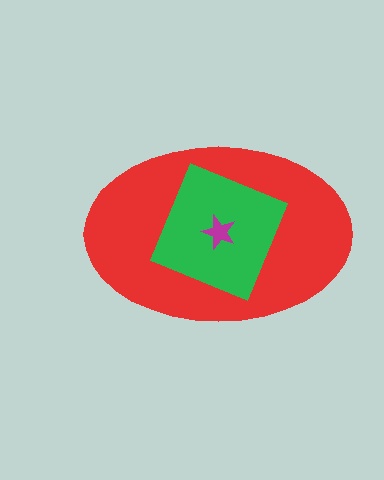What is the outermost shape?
The red ellipse.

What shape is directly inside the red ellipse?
The green diamond.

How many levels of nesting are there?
3.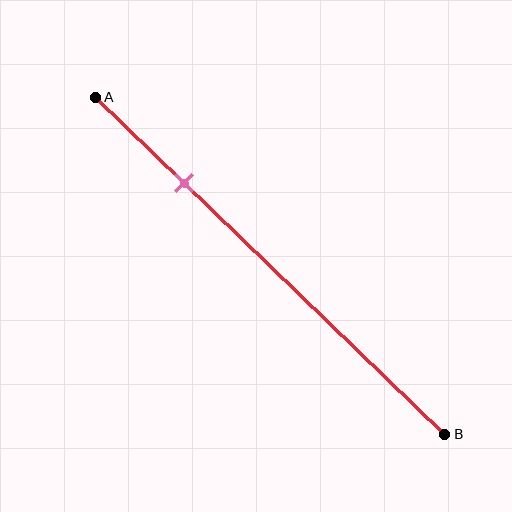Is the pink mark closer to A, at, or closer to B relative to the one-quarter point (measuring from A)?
The pink mark is approximately at the one-quarter point of segment AB.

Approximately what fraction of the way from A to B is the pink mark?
The pink mark is approximately 25% of the way from A to B.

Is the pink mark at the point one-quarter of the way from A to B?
Yes, the mark is approximately at the one-quarter point.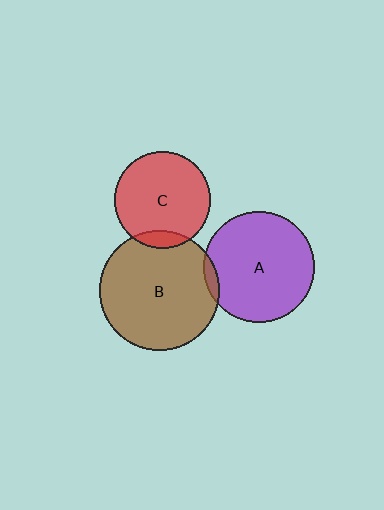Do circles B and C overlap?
Yes.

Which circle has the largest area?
Circle B (brown).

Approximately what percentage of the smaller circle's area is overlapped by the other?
Approximately 10%.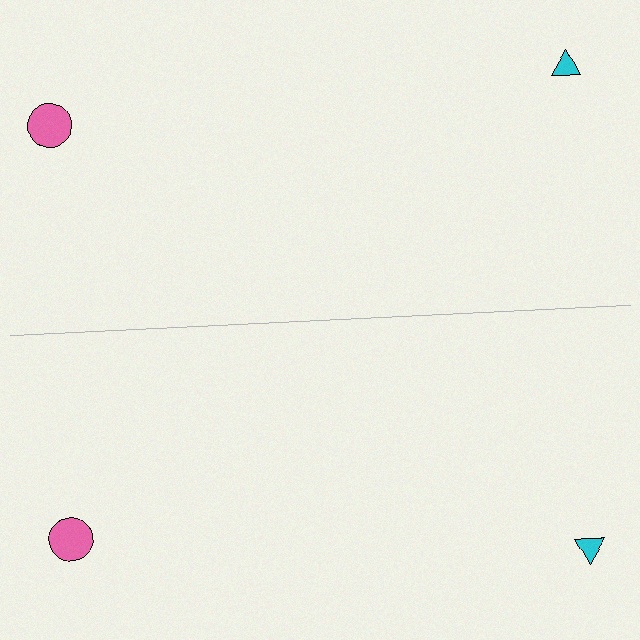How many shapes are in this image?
There are 4 shapes in this image.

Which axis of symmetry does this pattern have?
The pattern has a horizontal axis of symmetry running through the center of the image.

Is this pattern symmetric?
Yes, this pattern has bilateral (reflection) symmetry.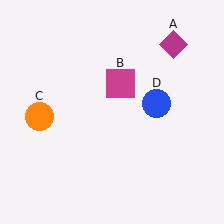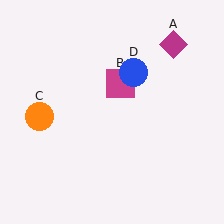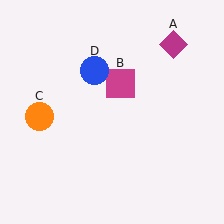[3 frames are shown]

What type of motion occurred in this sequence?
The blue circle (object D) rotated counterclockwise around the center of the scene.